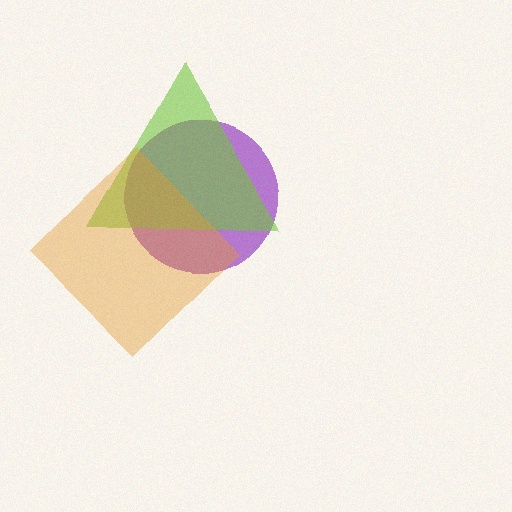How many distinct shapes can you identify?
There are 3 distinct shapes: a purple circle, a lime triangle, an orange diamond.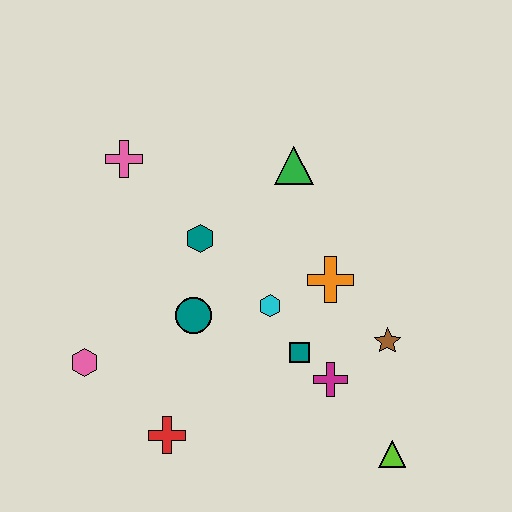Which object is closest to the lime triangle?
The magenta cross is closest to the lime triangle.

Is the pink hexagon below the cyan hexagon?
Yes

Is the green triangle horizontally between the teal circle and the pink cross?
No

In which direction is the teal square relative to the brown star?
The teal square is to the left of the brown star.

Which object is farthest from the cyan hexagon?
The pink cross is farthest from the cyan hexagon.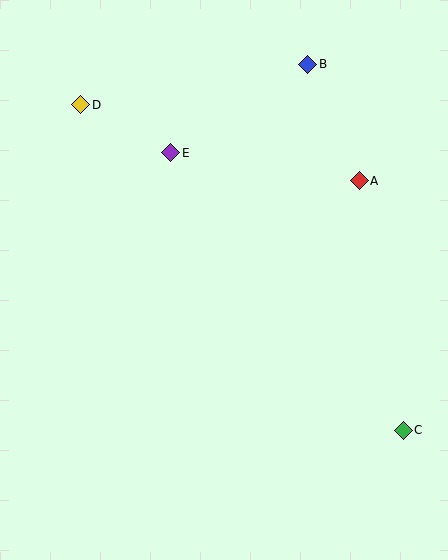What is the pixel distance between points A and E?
The distance between A and E is 190 pixels.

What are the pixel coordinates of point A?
Point A is at (359, 181).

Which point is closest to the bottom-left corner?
Point C is closest to the bottom-left corner.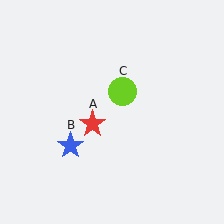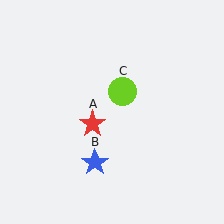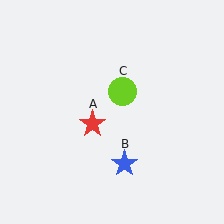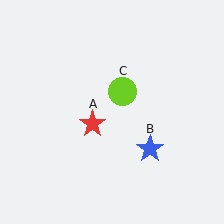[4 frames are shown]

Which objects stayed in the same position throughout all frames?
Red star (object A) and lime circle (object C) remained stationary.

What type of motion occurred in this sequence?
The blue star (object B) rotated counterclockwise around the center of the scene.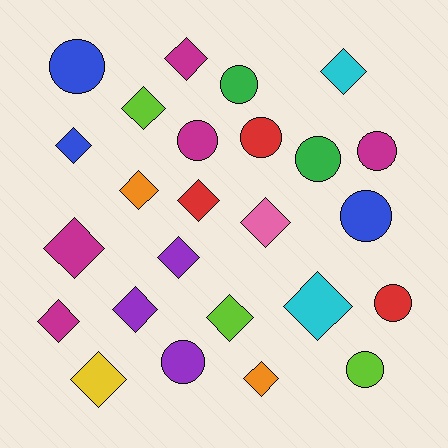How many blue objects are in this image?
There are 3 blue objects.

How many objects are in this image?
There are 25 objects.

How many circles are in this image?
There are 10 circles.